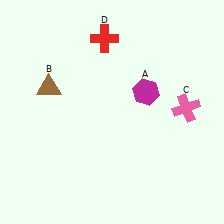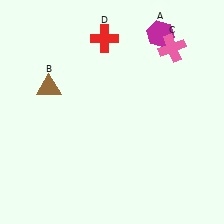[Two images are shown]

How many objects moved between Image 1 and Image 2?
2 objects moved between the two images.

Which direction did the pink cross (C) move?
The pink cross (C) moved up.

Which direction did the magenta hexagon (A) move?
The magenta hexagon (A) moved up.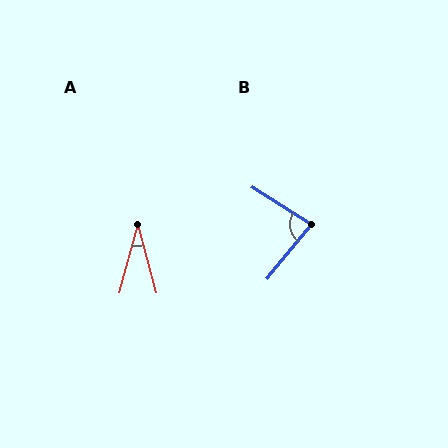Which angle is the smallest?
A, at approximately 30 degrees.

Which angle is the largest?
B, at approximately 83 degrees.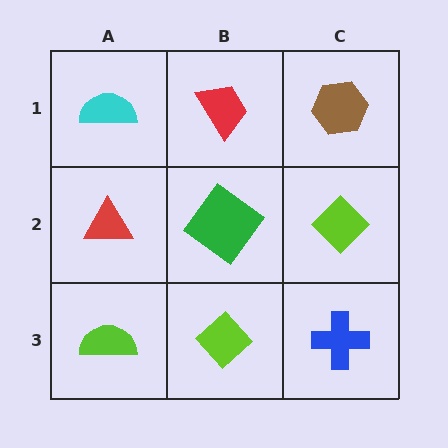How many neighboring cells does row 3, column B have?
3.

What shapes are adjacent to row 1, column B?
A green diamond (row 2, column B), a cyan semicircle (row 1, column A), a brown hexagon (row 1, column C).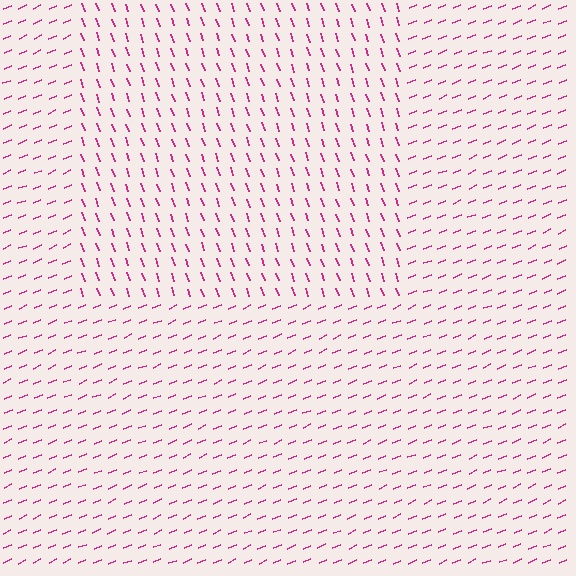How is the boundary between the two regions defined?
The boundary is defined purely by a change in line orientation (approximately 86 degrees difference). All lines are the same color and thickness.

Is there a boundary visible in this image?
Yes, there is a texture boundary formed by a change in line orientation.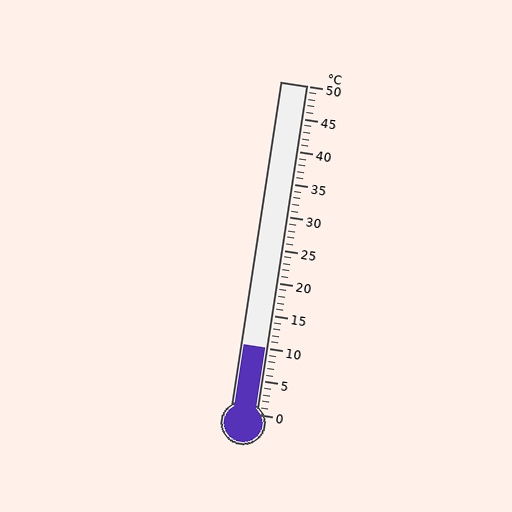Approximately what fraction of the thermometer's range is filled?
The thermometer is filled to approximately 20% of its range.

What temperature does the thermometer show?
The thermometer shows approximately 10°C.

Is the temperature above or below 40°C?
The temperature is below 40°C.